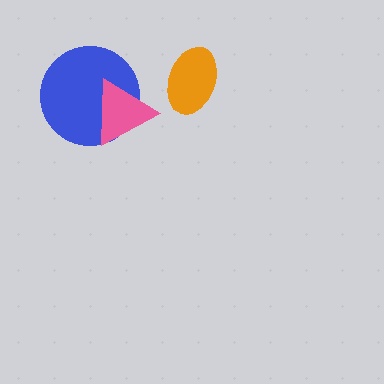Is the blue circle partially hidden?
Yes, it is partially covered by another shape.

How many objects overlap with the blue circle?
1 object overlaps with the blue circle.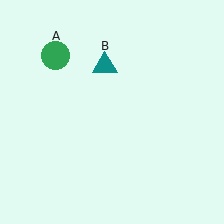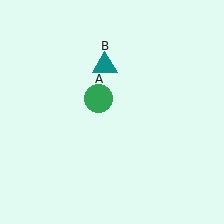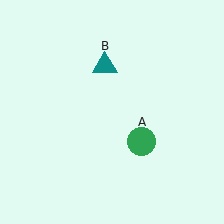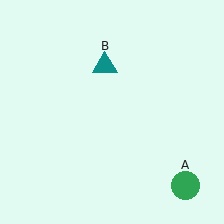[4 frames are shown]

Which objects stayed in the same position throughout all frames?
Teal triangle (object B) remained stationary.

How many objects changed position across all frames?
1 object changed position: green circle (object A).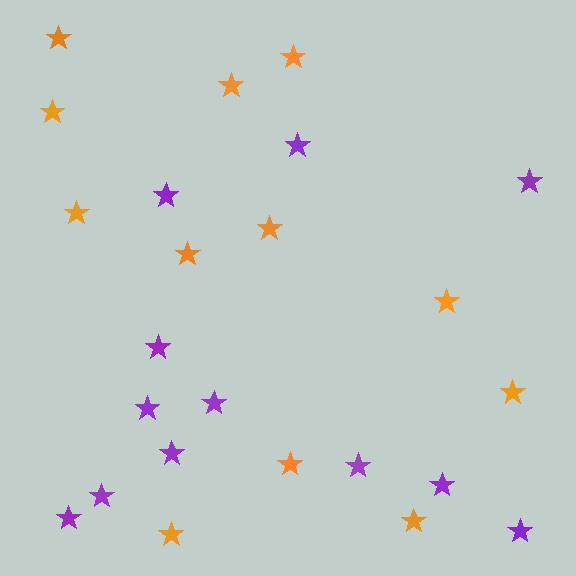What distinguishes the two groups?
There are 2 groups: one group of purple stars (12) and one group of orange stars (12).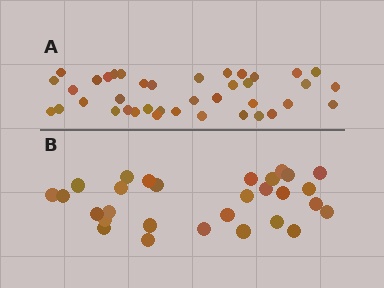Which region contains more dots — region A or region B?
Region A (the top region) has more dots.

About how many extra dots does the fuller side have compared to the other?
Region A has roughly 10 or so more dots than region B.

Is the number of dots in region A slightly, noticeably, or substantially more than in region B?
Region A has noticeably more, but not dramatically so. The ratio is roughly 1.3 to 1.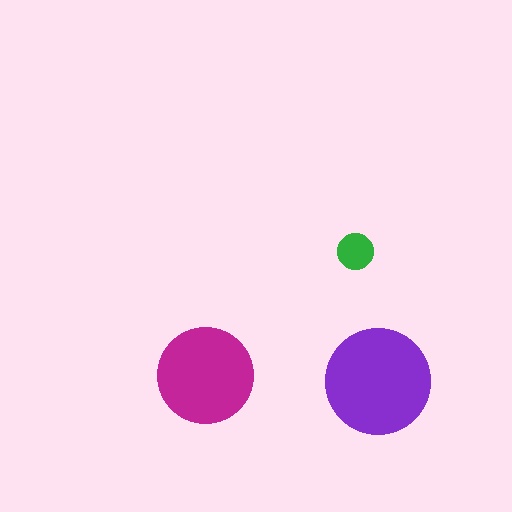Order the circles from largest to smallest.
the purple one, the magenta one, the green one.